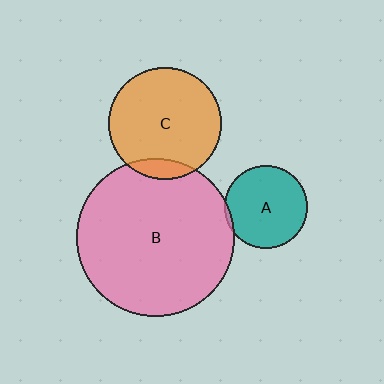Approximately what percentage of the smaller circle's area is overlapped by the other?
Approximately 5%.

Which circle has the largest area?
Circle B (pink).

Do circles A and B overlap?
Yes.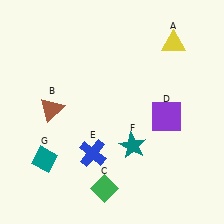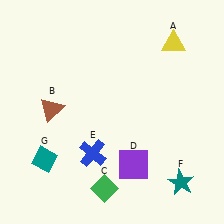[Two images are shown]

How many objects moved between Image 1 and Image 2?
2 objects moved between the two images.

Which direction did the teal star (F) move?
The teal star (F) moved right.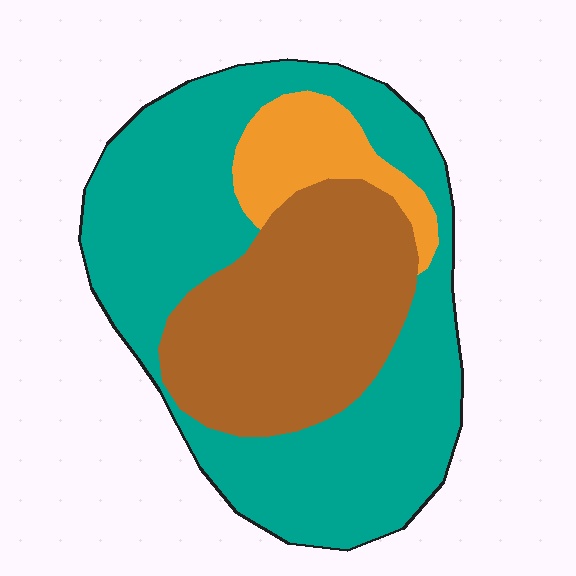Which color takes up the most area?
Teal, at roughly 55%.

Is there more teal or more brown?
Teal.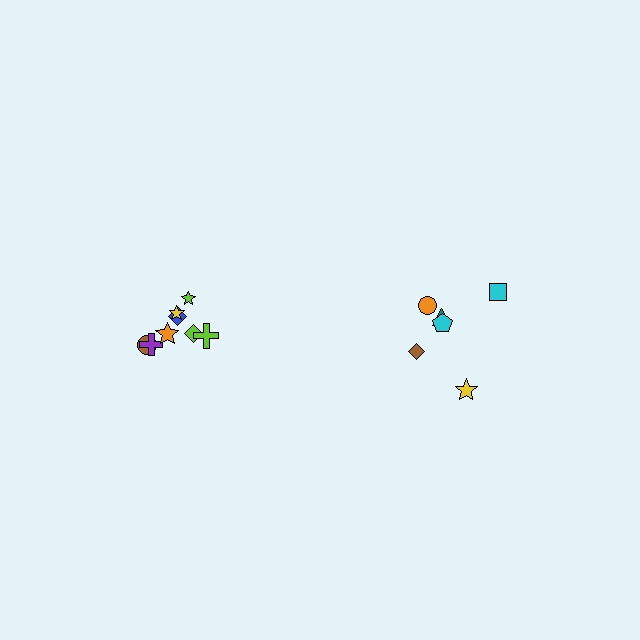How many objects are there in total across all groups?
There are 14 objects.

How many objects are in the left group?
There are 8 objects.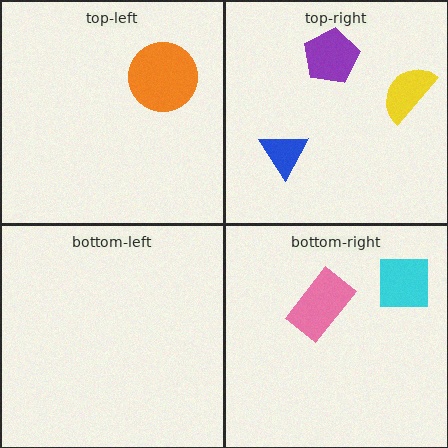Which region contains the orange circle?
The top-left region.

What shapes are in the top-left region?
The orange circle.